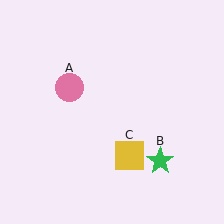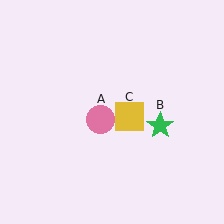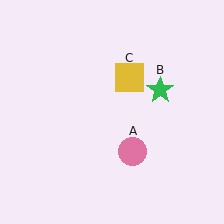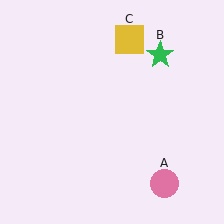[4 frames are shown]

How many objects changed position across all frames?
3 objects changed position: pink circle (object A), green star (object B), yellow square (object C).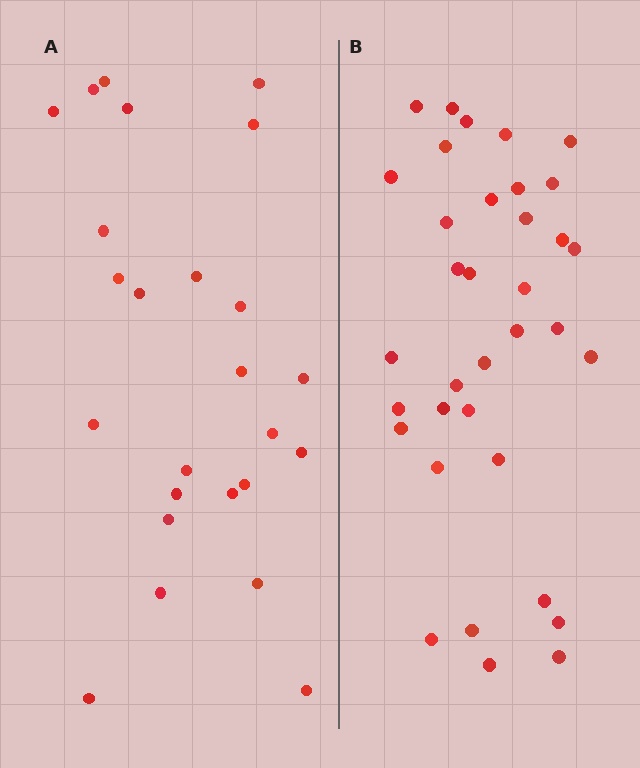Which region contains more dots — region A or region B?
Region B (the right region) has more dots.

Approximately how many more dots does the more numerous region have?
Region B has roughly 10 or so more dots than region A.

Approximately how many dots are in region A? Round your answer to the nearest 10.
About 20 dots. (The exact count is 25, which rounds to 20.)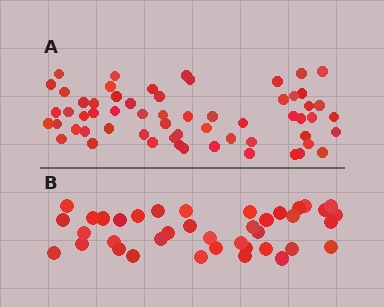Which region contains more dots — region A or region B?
Region A (the top region) has more dots.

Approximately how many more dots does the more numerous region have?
Region A has approximately 20 more dots than region B.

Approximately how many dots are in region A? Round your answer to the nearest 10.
About 60 dots.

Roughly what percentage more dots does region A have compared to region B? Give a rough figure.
About 55% more.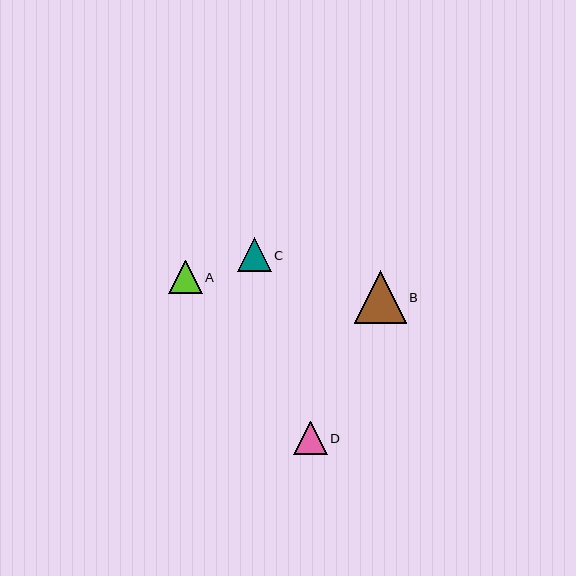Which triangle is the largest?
Triangle B is the largest with a size of approximately 52 pixels.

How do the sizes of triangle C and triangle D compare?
Triangle C and triangle D are approximately the same size.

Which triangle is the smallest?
Triangle A is the smallest with a size of approximately 33 pixels.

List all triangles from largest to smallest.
From largest to smallest: B, C, D, A.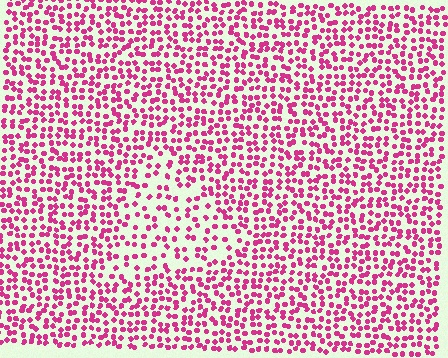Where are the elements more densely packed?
The elements are more densely packed outside the triangle boundary.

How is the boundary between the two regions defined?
The boundary is defined by a change in element density (approximately 1.8x ratio). All elements are the same color, size, and shape.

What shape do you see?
I see a triangle.